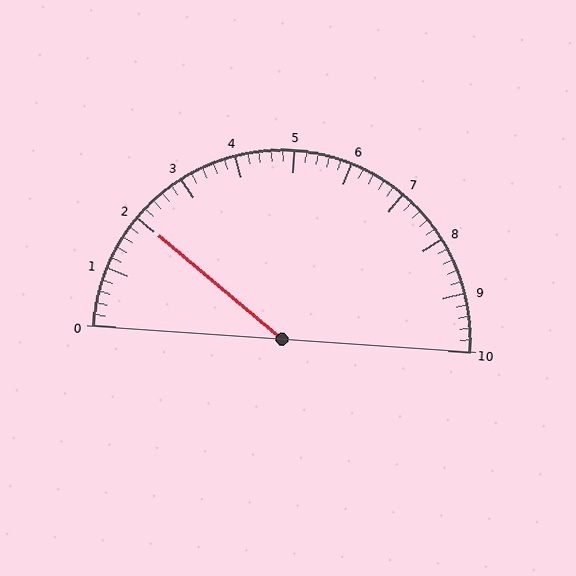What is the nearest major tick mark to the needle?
The nearest major tick mark is 2.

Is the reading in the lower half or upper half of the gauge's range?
The reading is in the lower half of the range (0 to 10).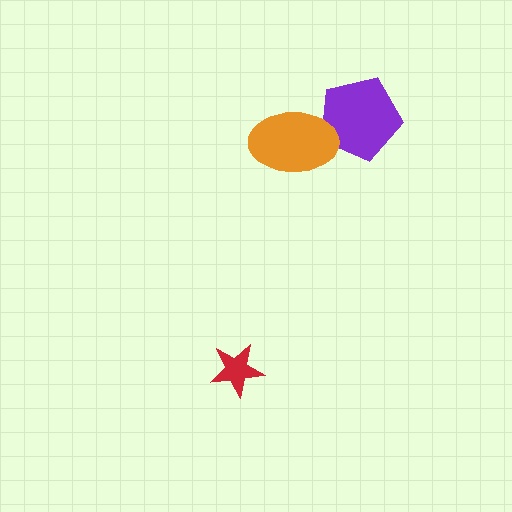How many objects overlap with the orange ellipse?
1 object overlaps with the orange ellipse.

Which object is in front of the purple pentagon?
The orange ellipse is in front of the purple pentagon.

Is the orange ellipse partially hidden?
No, no other shape covers it.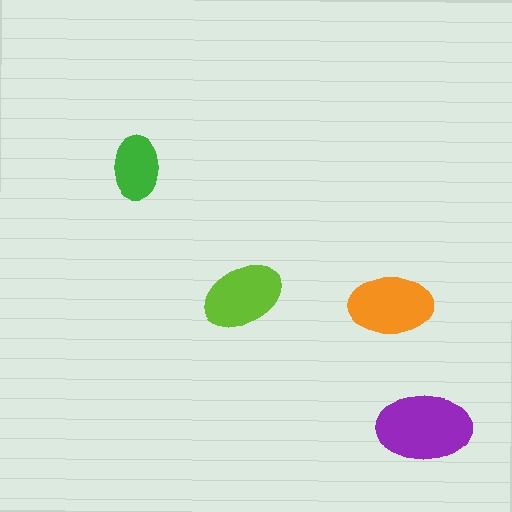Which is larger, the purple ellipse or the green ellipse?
The purple one.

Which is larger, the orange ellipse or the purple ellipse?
The purple one.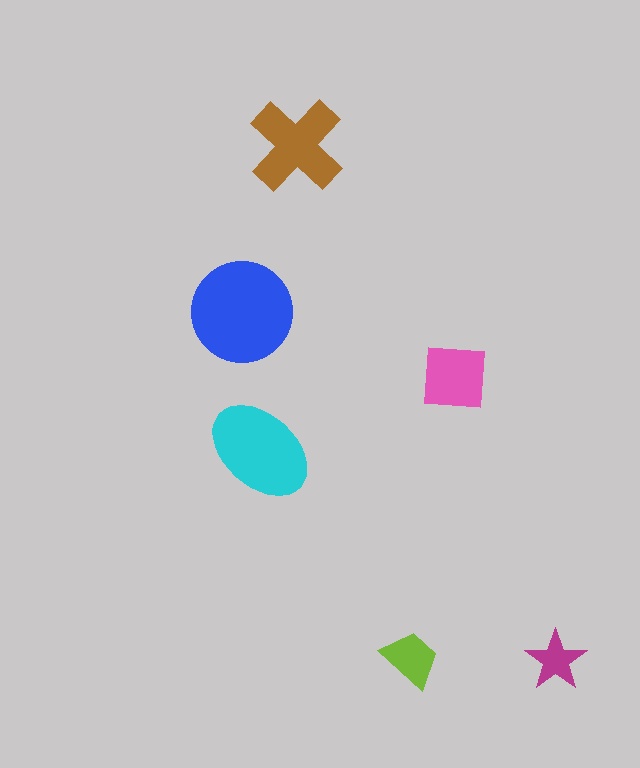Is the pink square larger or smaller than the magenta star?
Larger.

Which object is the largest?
The blue circle.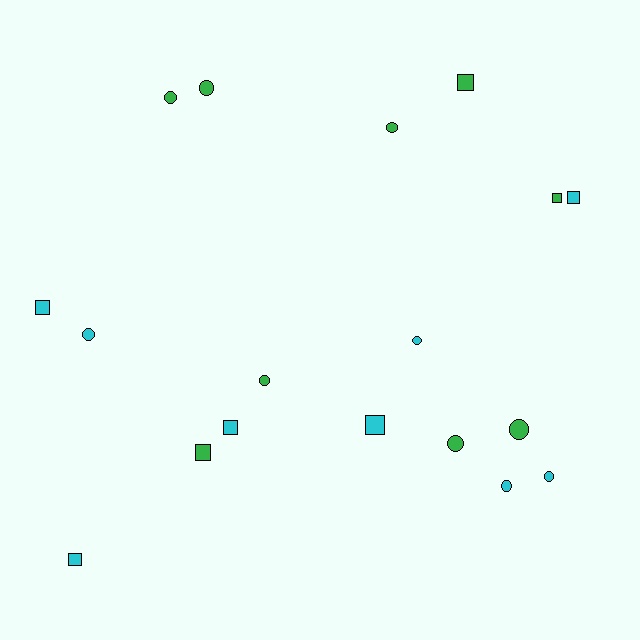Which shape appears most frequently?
Circle, with 10 objects.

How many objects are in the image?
There are 18 objects.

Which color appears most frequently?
Green, with 9 objects.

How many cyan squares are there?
There are 5 cyan squares.